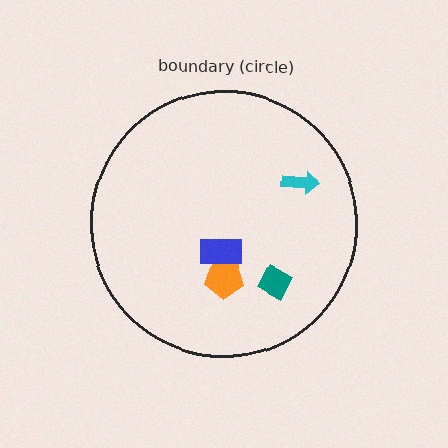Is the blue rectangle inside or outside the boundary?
Inside.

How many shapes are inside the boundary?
4 inside, 0 outside.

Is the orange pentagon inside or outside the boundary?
Inside.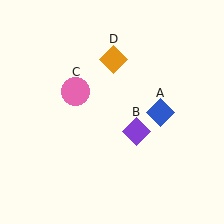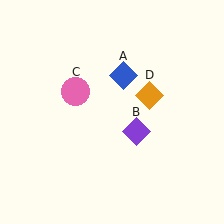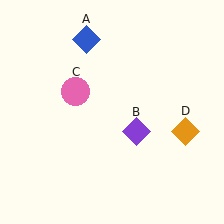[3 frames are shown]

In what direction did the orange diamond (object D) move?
The orange diamond (object D) moved down and to the right.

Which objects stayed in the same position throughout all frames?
Purple diamond (object B) and pink circle (object C) remained stationary.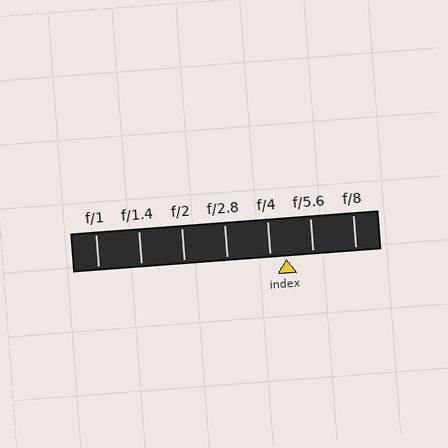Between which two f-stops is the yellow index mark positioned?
The index mark is between f/4 and f/5.6.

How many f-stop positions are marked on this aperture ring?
There are 7 f-stop positions marked.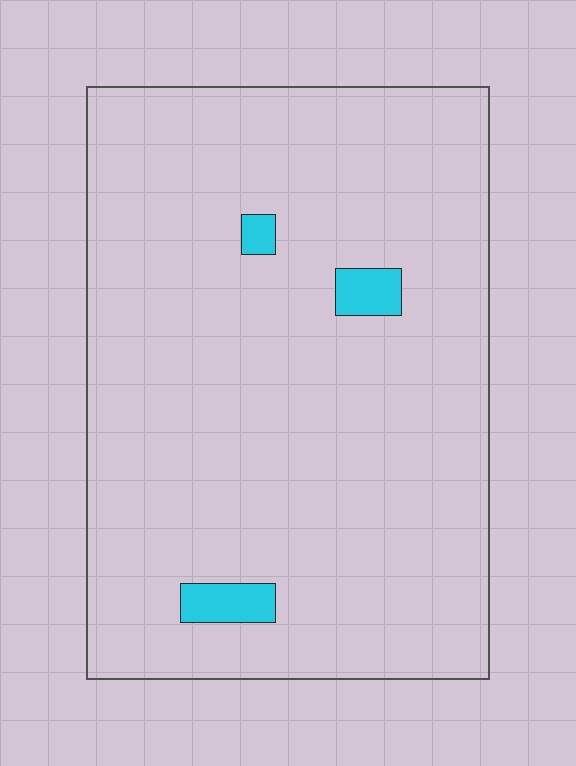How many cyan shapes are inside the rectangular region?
3.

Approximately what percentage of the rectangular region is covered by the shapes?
Approximately 5%.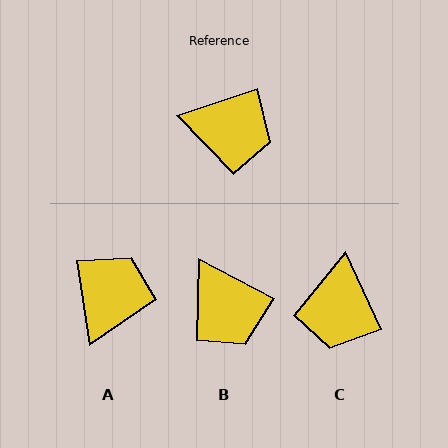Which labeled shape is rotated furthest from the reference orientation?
C, about 84 degrees away.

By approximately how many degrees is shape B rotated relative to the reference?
Approximately 45 degrees clockwise.